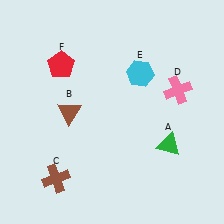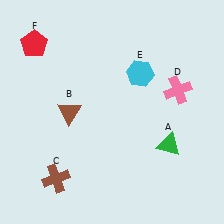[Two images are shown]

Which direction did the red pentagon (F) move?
The red pentagon (F) moved left.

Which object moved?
The red pentagon (F) moved left.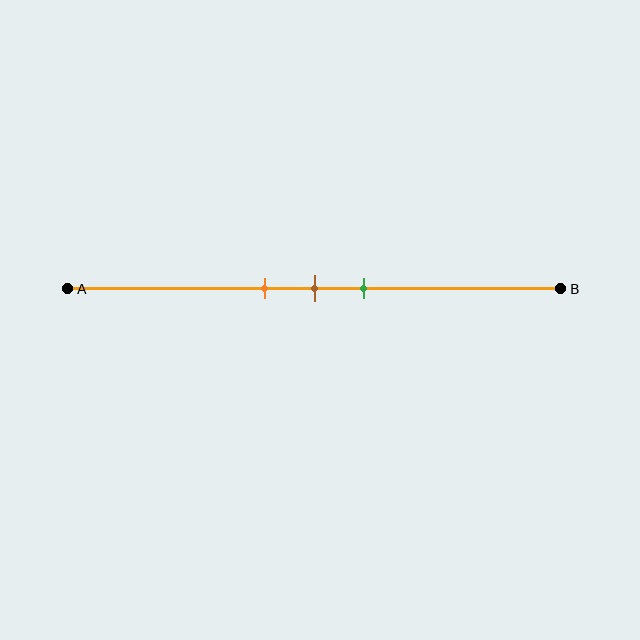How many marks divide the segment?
There are 3 marks dividing the segment.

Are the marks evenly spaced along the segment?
Yes, the marks are approximately evenly spaced.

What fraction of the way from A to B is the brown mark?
The brown mark is approximately 50% (0.5) of the way from A to B.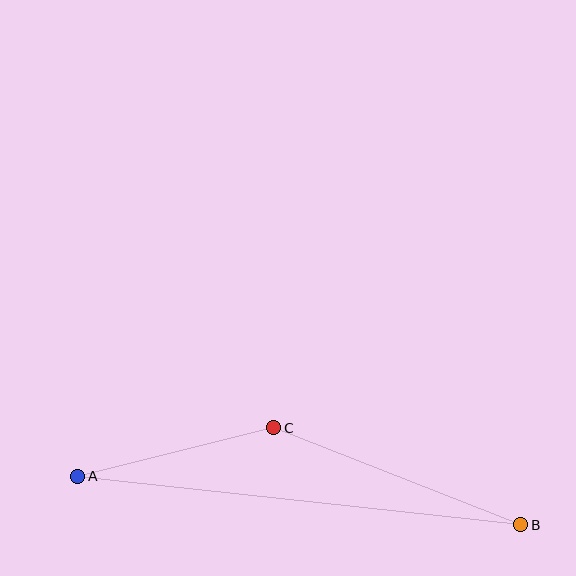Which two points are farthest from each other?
Points A and B are farthest from each other.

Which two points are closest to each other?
Points A and C are closest to each other.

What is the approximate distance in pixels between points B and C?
The distance between B and C is approximately 265 pixels.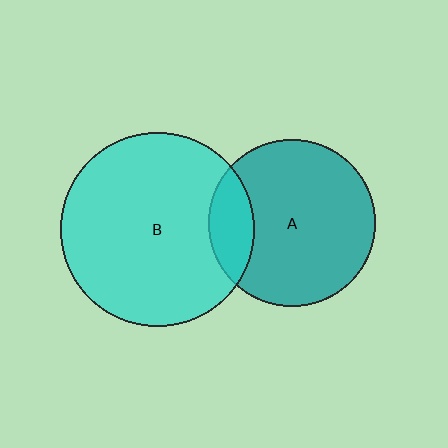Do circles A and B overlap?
Yes.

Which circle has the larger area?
Circle B (cyan).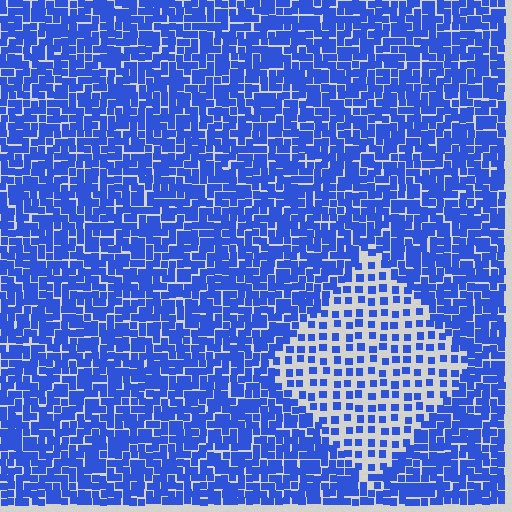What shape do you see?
I see a diamond.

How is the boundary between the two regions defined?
The boundary is defined by a change in element density (approximately 2.4x ratio). All elements are the same color, size, and shape.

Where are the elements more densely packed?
The elements are more densely packed outside the diamond boundary.